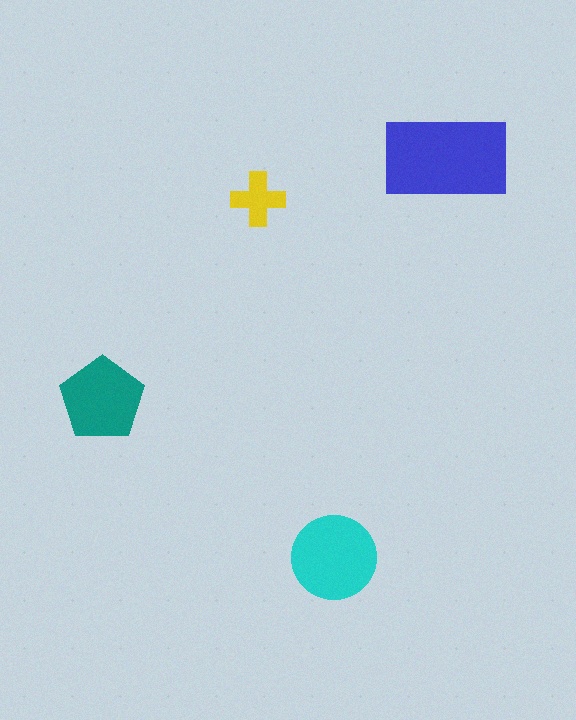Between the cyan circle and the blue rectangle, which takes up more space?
The blue rectangle.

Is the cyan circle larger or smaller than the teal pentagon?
Larger.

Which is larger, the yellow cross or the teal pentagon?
The teal pentagon.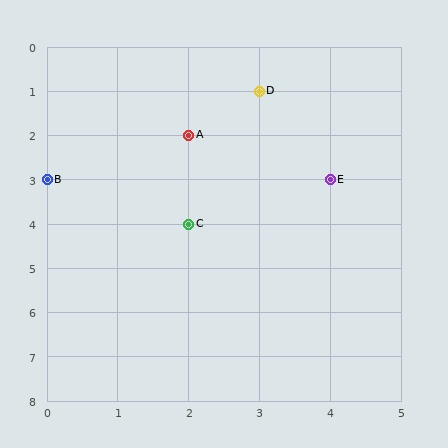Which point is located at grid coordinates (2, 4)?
Point C is at (2, 4).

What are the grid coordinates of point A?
Point A is at grid coordinates (2, 2).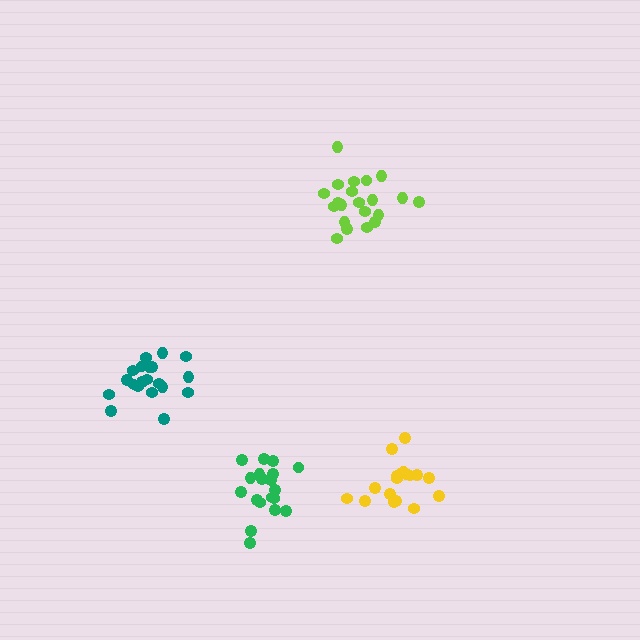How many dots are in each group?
Group 1: 19 dots, Group 2: 21 dots, Group 3: 21 dots, Group 4: 18 dots (79 total).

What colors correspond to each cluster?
The clusters are colored: green, teal, lime, yellow.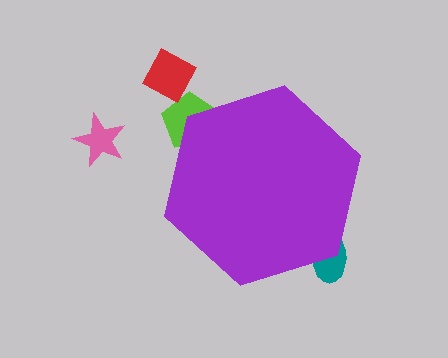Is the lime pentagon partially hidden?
Yes, the lime pentagon is partially hidden behind the purple hexagon.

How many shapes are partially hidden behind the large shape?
2 shapes are partially hidden.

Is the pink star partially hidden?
No, the pink star is fully visible.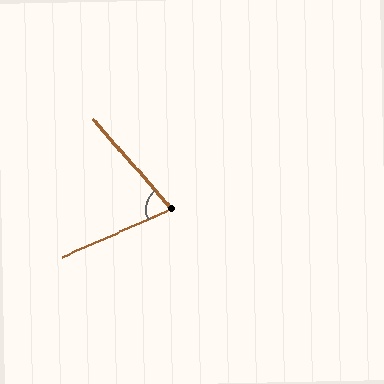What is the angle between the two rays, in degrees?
Approximately 73 degrees.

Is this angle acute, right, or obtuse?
It is acute.